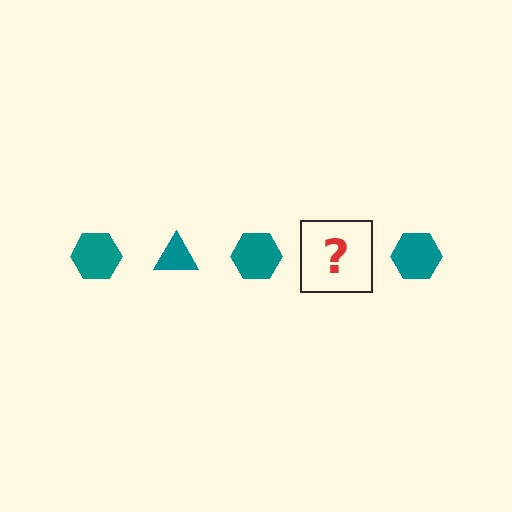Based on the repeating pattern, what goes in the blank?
The blank should be a teal triangle.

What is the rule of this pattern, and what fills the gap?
The rule is that the pattern cycles through hexagon, triangle shapes in teal. The gap should be filled with a teal triangle.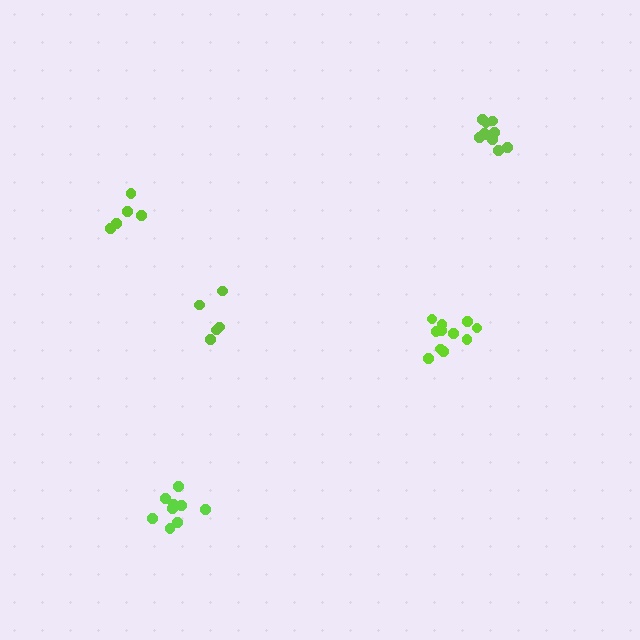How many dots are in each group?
Group 1: 11 dots, Group 2: 5 dots, Group 3: 10 dots, Group 4: 5 dots, Group 5: 10 dots (41 total).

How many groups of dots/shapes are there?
There are 5 groups.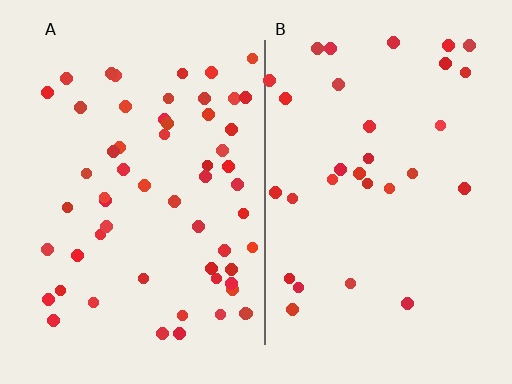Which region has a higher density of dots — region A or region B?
A (the left).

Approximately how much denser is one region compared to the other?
Approximately 1.8× — region A over region B.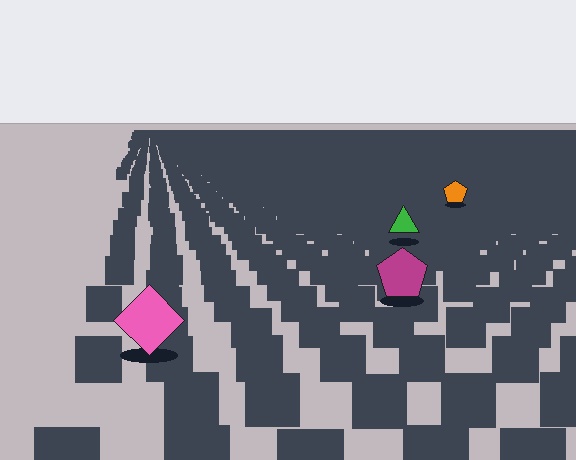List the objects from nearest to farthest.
From nearest to farthest: the pink diamond, the magenta pentagon, the green triangle, the orange pentagon.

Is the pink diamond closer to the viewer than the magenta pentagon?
Yes. The pink diamond is closer — you can tell from the texture gradient: the ground texture is coarser near it.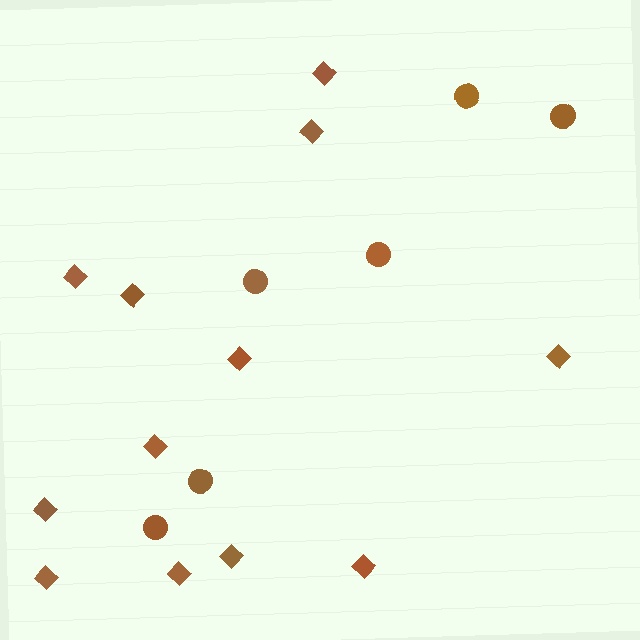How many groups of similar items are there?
There are 2 groups: one group of diamonds (12) and one group of circles (6).